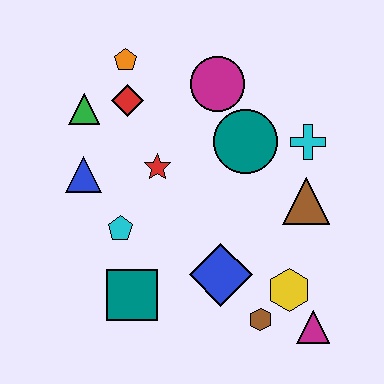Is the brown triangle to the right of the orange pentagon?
Yes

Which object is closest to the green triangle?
The red diamond is closest to the green triangle.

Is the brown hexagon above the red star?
No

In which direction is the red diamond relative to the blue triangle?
The red diamond is above the blue triangle.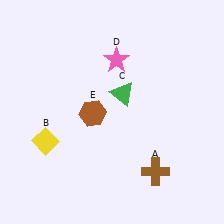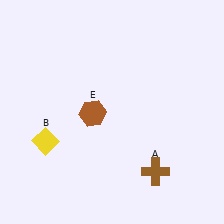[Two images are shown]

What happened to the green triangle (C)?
The green triangle (C) was removed in Image 2. It was in the top-right area of Image 1.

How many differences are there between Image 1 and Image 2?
There are 2 differences between the two images.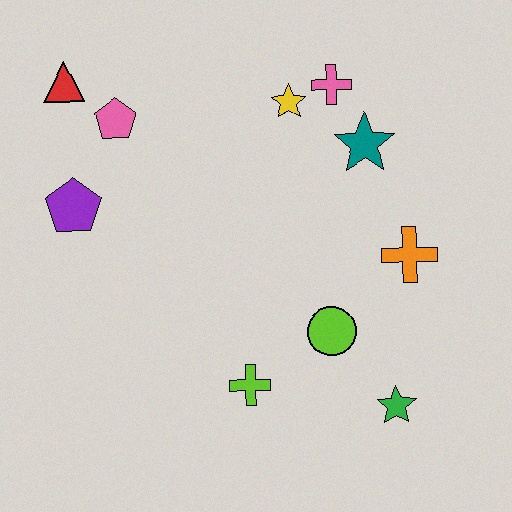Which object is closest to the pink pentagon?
The red triangle is closest to the pink pentagon.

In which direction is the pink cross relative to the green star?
The pink cross is above the green star.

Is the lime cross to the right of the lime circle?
No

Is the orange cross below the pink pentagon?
Yes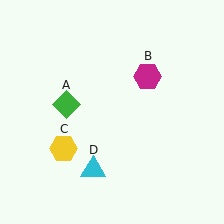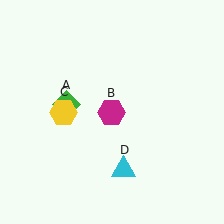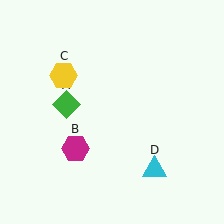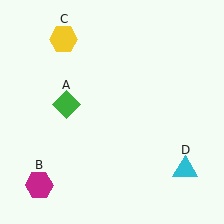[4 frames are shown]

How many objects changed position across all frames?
3 objects changed position: magenta hexagon (object B), yellow hexagon (object C), cyan triangle (object D).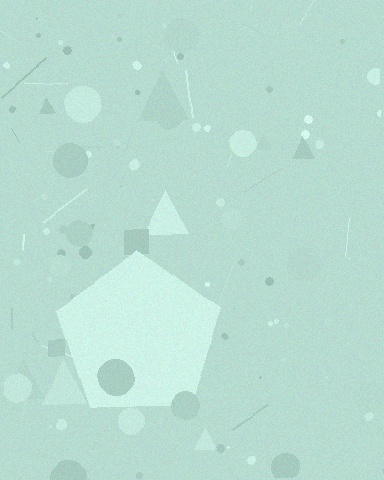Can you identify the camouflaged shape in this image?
The camouflaged shape is a pentagon.